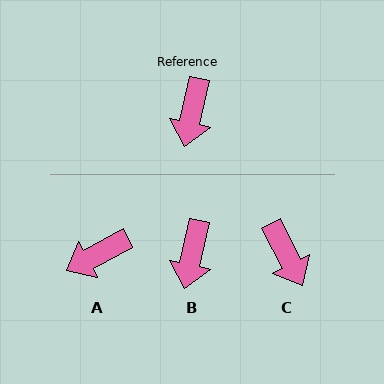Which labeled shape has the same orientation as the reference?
B.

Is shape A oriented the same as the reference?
No, it is off by about 49 degrees.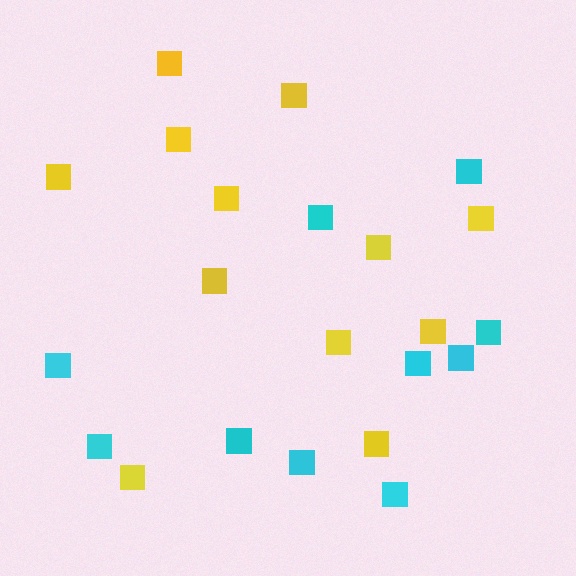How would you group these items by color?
There are 2 groups: one group of yellow squares (12) and one group of cyan squares (10).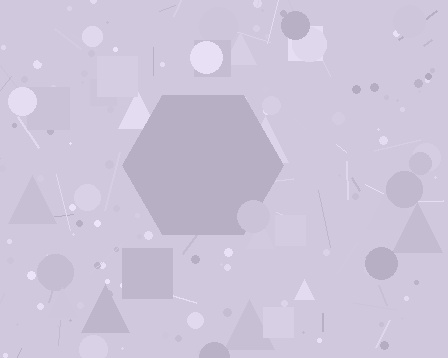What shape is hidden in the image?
A hexagon is hidden in the image.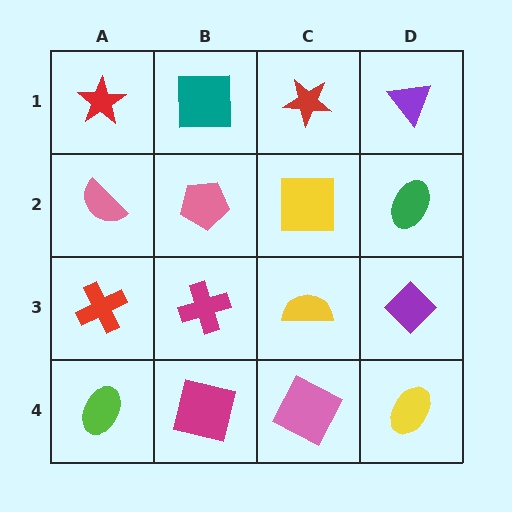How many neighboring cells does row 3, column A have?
3.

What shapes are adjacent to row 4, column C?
A yellow semicircle (row 3, column C), a magenta square (row 4, column B), a yellow ellipse (row 4, column D).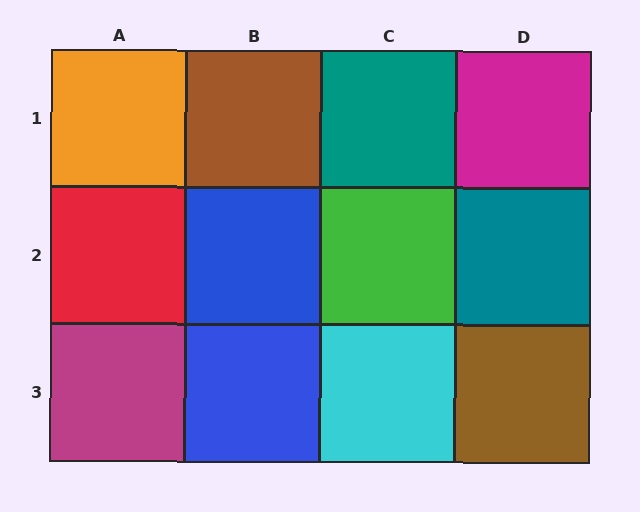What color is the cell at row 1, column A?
Orange.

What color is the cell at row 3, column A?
Magenta.